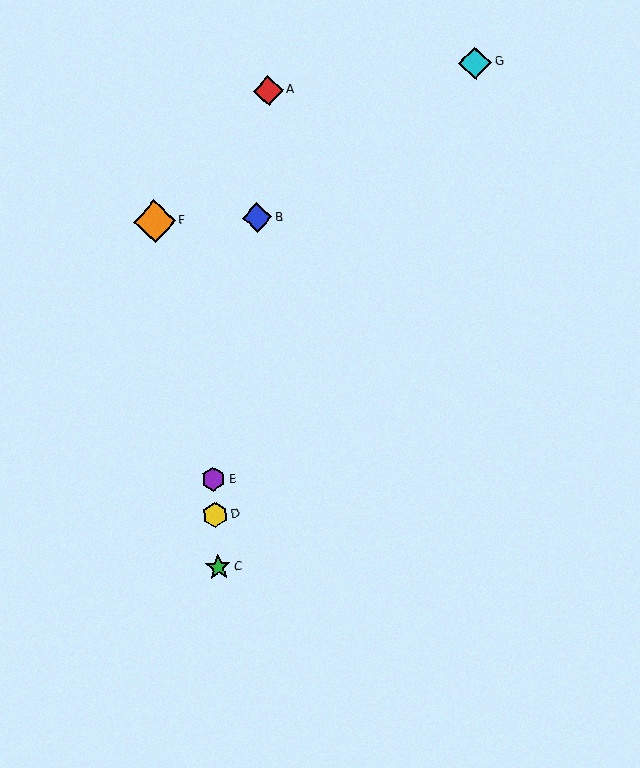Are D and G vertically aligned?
No, D is at x≈215 and G is at x≈475.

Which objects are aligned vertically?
Objects C, D, E are aligned vertically.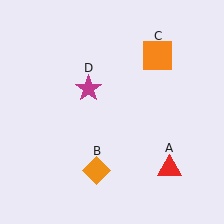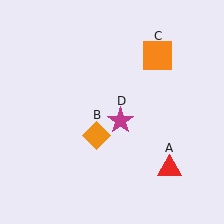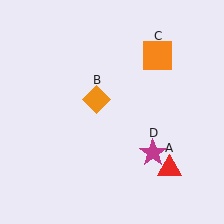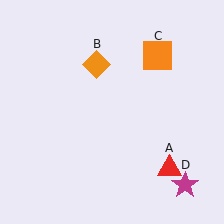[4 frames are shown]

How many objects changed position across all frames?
2 objects changed position: orange diamond (object B), magenta star (object D).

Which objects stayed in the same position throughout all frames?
Red triangle (object A) and orange square (object C) remained stationary.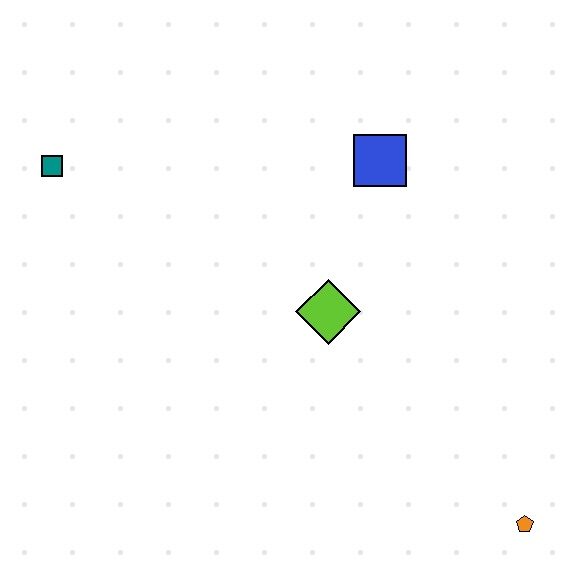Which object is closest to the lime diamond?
The blue square is closest to the lime diamond.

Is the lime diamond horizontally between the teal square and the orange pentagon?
Yes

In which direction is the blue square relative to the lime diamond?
The blue square is above the lime diamond.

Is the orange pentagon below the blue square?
Yes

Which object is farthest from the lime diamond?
The teal square is farthest from the lime diamond.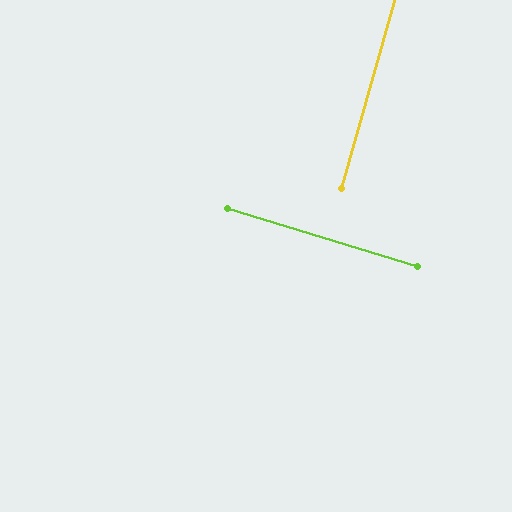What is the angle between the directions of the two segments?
Approximately 89 degrees.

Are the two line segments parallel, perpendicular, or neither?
Perpendicular — they meet at approximately 89°.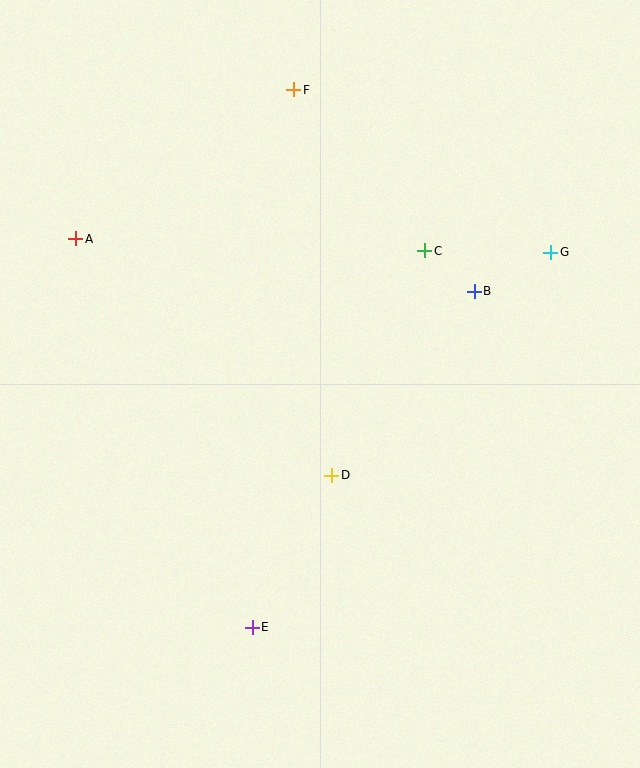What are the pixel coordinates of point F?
Point F is at (294, 90).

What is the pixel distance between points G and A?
The distance between G and A is 475 pixels.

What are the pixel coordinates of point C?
Point C is at (425, 251).